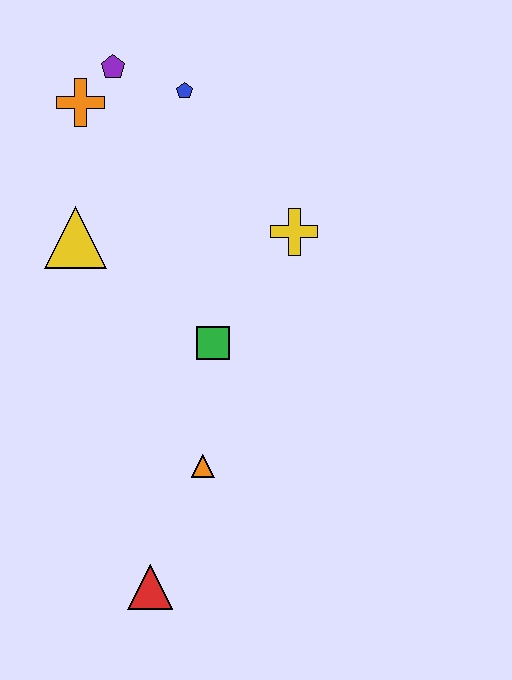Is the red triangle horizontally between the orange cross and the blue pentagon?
Yes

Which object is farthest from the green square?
The purple pentagon is farthest from the green square.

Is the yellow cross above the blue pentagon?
No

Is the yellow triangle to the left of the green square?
Yes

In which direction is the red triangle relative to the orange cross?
The red triangle is below the orange cross.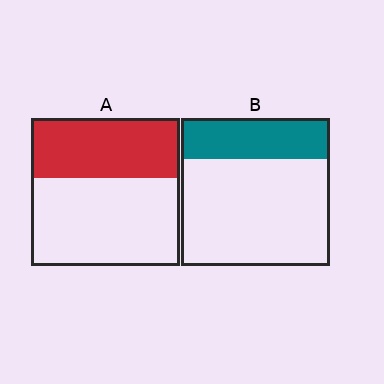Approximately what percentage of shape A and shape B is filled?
A is approximately 40% and B is approximately 30%.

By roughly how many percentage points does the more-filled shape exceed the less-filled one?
By roughly 15 percentage points (A over B).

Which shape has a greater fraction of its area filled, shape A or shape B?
Shape A.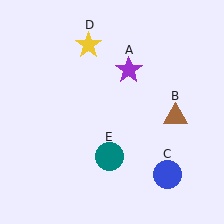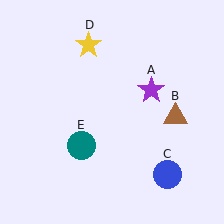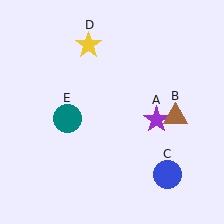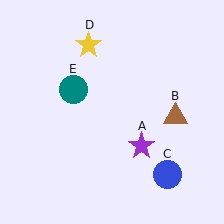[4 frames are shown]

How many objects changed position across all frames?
2 objects changed position: purple star (object A), teal circle (object E).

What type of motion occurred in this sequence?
The purple star (object A), teal circle (object E) rotated clockwise around the center of the scene.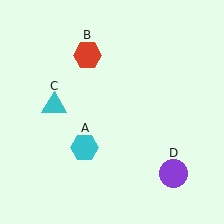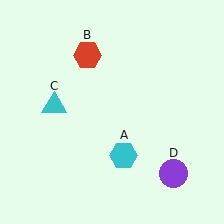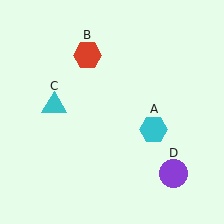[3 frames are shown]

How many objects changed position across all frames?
1 object changed position: cyan hexagon (object A).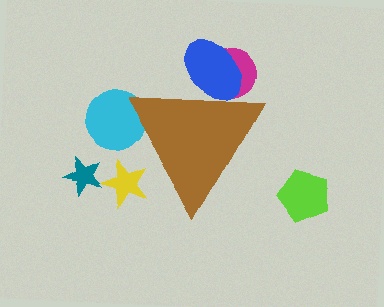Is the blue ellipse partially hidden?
Yes, the blue ellipse is partially hidden behind the brown triangle.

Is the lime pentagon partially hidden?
No, the lime pentagon is fully visible.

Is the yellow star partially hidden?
Yes, the yellow star is partially hidden behind the brown triangle.